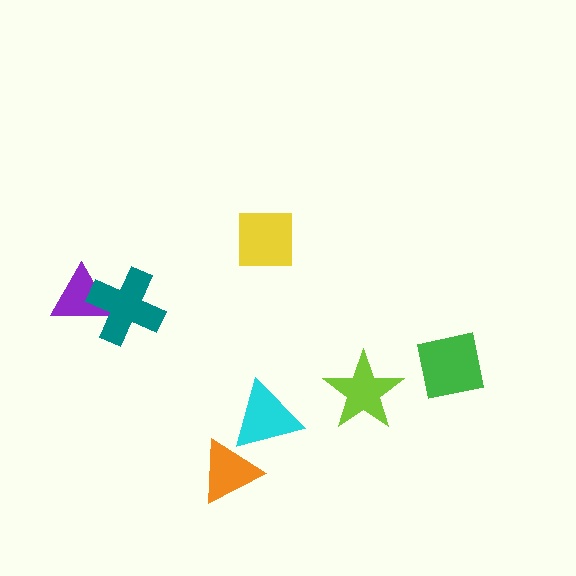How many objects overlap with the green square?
0 objects overlap with the green square.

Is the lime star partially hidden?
No, no other shape covers it.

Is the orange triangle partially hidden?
Yes, it is partially covered by another shape.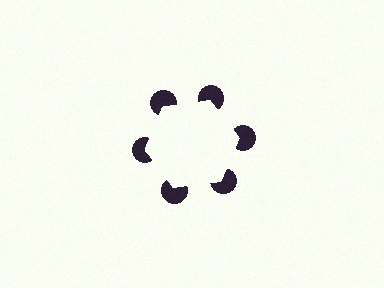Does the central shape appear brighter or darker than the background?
It typically appears slightly brighter than the background, even though no actual brightness change is drawn.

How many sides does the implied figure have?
6 sides.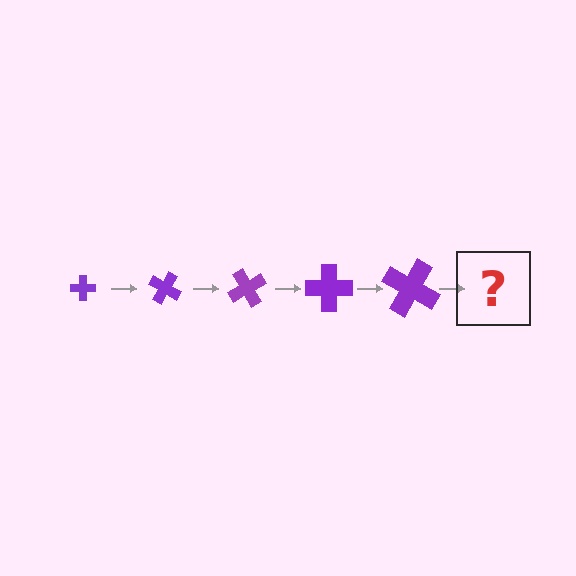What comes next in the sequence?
The next element should be a cross, larger than the previous one and rotated 150 degrees from the start.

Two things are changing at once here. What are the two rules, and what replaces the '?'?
The two rules are that the cross grows larger each step and it rotates 30 degrees each step. The '?' should be a cross, larger than the previous one and rotated 150 degrees from the start.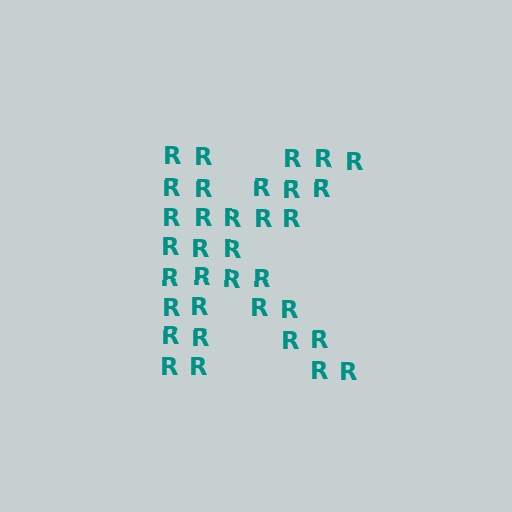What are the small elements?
The small elements are letter R's.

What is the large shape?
The large shape is the letter K.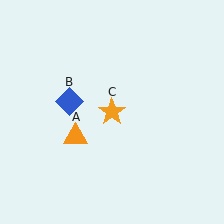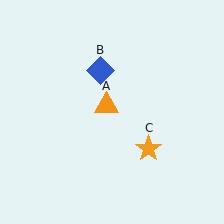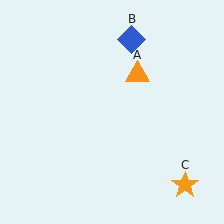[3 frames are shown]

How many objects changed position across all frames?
3 objects changed position: orange triangle (object A), blue diamond (object B), orange star (object C).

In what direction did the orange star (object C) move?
The orange star (object C) moved down and to the right.